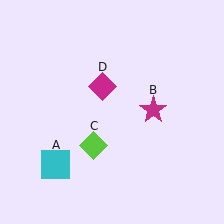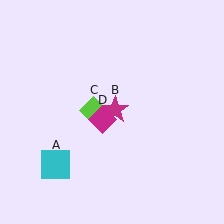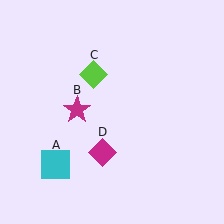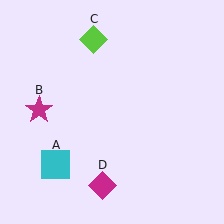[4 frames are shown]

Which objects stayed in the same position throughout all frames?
Cyan square (object A) remained stationary.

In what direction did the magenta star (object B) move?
The magenta star (object B) moved left.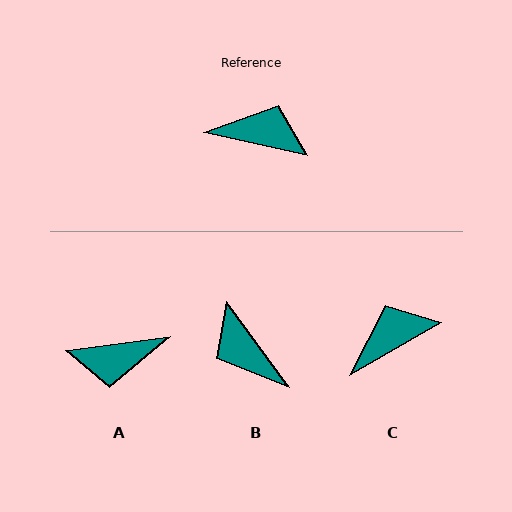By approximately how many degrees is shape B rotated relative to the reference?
Approximately 139 degrees counter-clockwise.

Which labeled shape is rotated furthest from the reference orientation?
A, about 160 degrees away.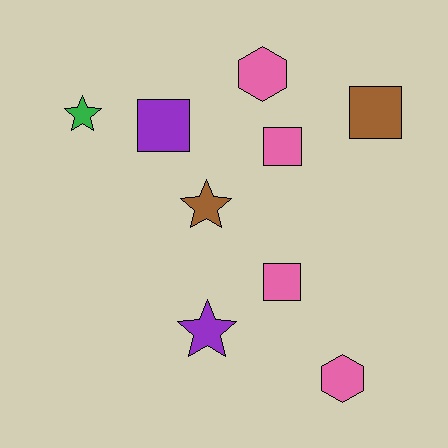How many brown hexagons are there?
There are no brown hexagons.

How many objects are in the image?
There are 9 objects.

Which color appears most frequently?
Pink, with 4 objects.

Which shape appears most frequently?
Square, with 4 objects.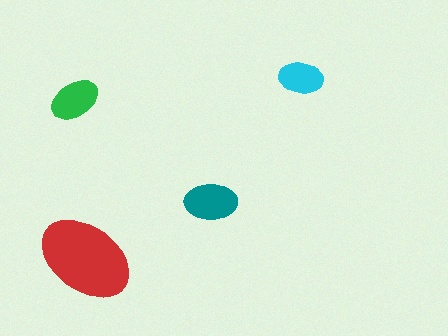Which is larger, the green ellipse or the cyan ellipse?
The green one.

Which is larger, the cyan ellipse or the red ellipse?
The red one.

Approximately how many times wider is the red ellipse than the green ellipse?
About 2 times wider.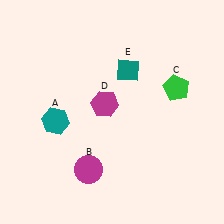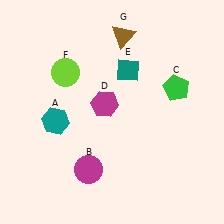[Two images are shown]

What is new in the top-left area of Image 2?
A lime circle (F) was added in the top-left area of Image 2.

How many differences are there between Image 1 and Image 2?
There are 2 differences between the two images.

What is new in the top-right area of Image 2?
A brown triangle (G) was added in the top-right area of Image 2.